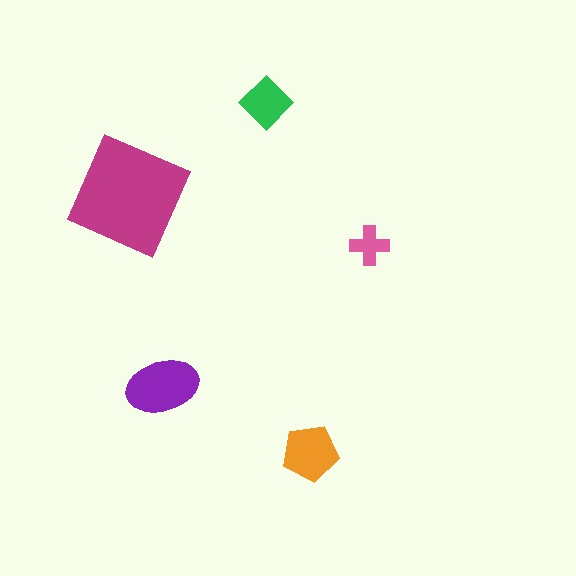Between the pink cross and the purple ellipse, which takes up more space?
The purple ellipse.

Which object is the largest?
The magenta square.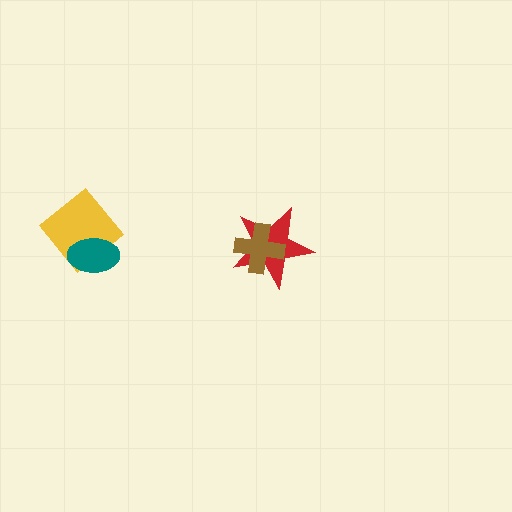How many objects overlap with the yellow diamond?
1 object overlaps with the yellow diamond.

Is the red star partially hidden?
Yes, it is partially covered by another shape.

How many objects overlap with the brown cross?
1 object overlaps with the brown cross.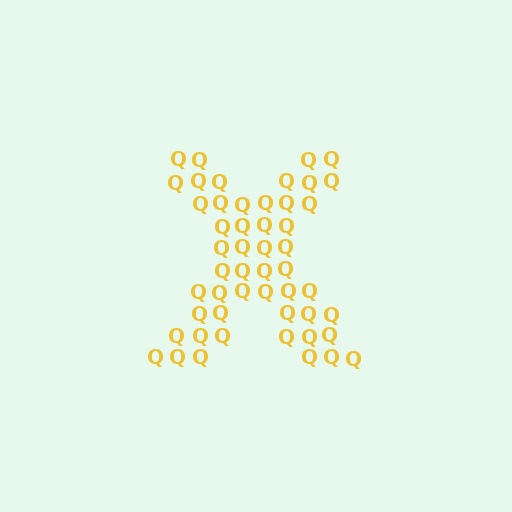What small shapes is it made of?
It is made of small letter Q's.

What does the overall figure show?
The overall figure shows the letter X.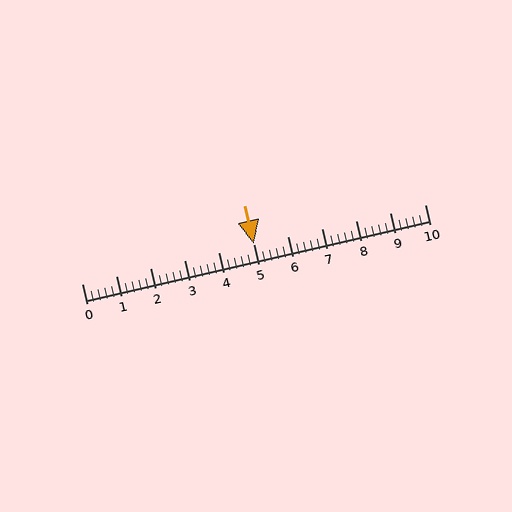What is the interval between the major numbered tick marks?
The major tick marks are spaced 1 units apart.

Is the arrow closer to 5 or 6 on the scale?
The arrow is closer to 5.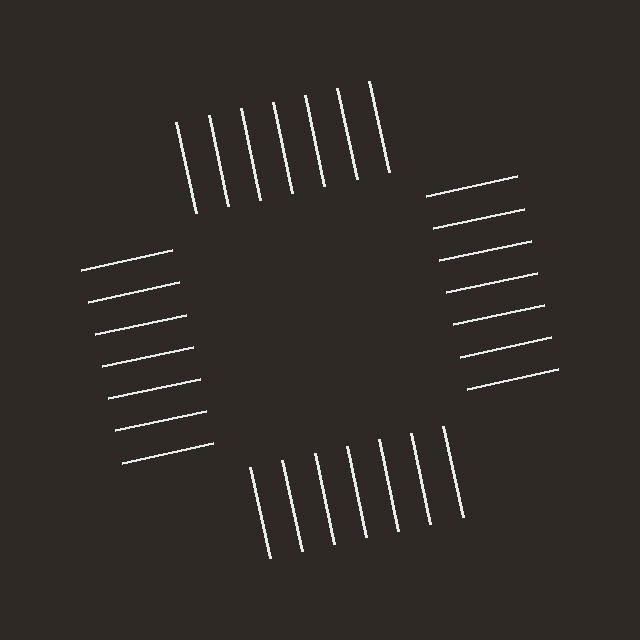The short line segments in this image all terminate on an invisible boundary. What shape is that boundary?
An illusory square — the line segments terminate on its edges but no continuous stroke is drawn.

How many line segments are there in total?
28 — 7 along each of the 4 edges.